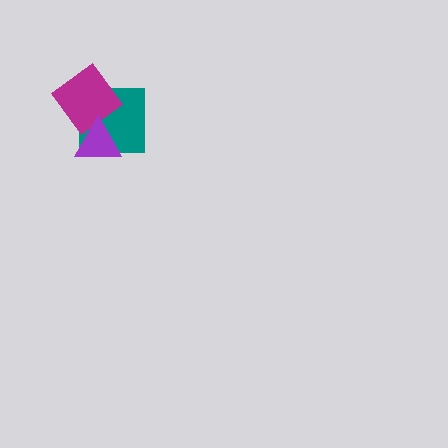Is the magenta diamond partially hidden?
Yes, it is partially covered by another shape.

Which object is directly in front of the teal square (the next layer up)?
The magenta diamond is directly in front of the teal square.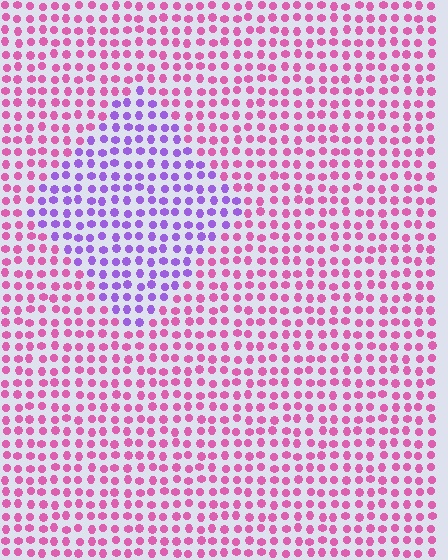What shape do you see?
I see a diamond.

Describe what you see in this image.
The image is filled with small pink elements in a uniform arrangement. A diamond-shaped region is visible where the elements are tinted to a slightly different hue, forming a subtle color boundary.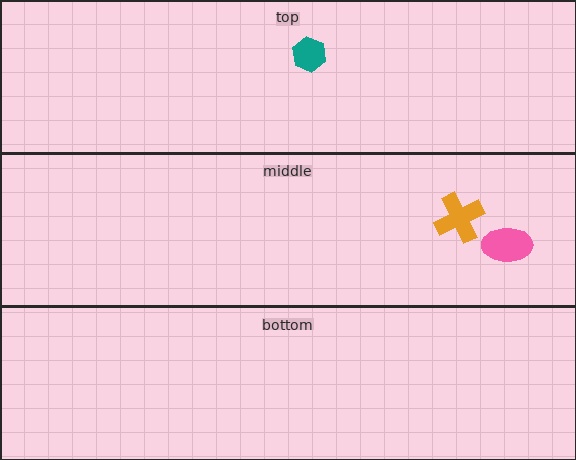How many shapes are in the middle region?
2.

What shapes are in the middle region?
The pink ellipse, the orange cross.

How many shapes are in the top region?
1.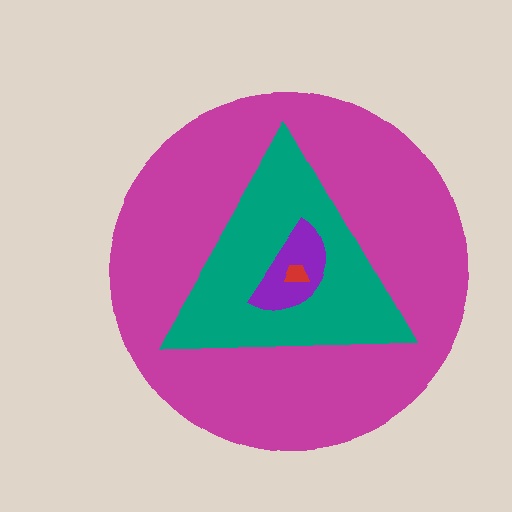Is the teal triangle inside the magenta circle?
Yes.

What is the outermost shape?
The magenta circle.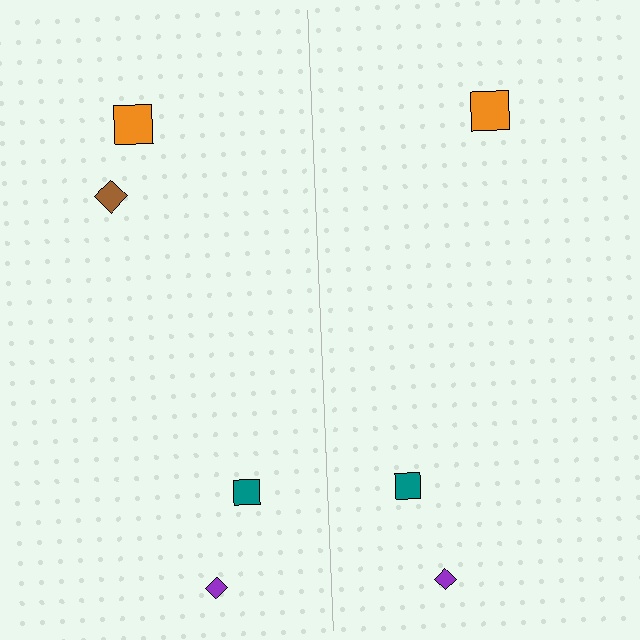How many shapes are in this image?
There are 7 shapes in this image.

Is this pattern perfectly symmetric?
No, the pattern is not perfectly symmetric. A brown diamond is missing from the right side.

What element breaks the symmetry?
A brown diamond is missing from the right side.